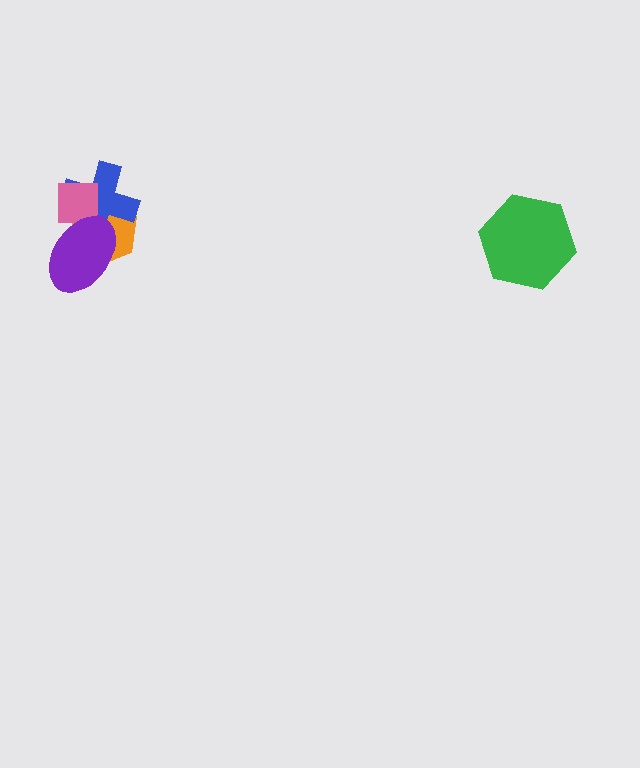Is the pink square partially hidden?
Yes, it is partially covered by another shape.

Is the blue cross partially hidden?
Yes, it is partially covered by another shape.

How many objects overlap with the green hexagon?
0 objects overlap with the green hexagon.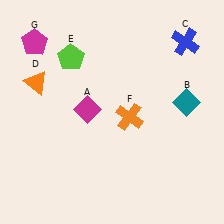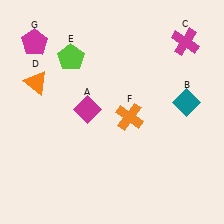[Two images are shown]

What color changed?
The cross (C) changed from blue in Image 1 to magenta in Image 2.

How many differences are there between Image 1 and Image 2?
There is 1 difference between the two images.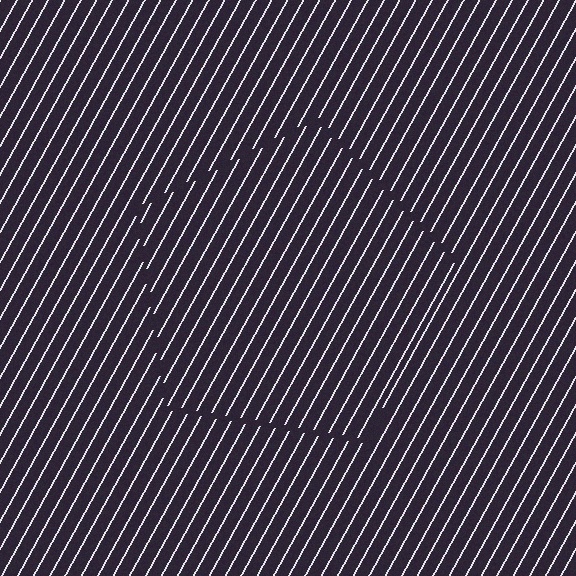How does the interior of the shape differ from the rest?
The interior of the shape contains the same grating, shifted by half a period — the contour is defined by the phase discontinuity where line-ends from the inner and outer gratings abut.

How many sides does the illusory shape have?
5 sides — the line-ends trace a pentagon.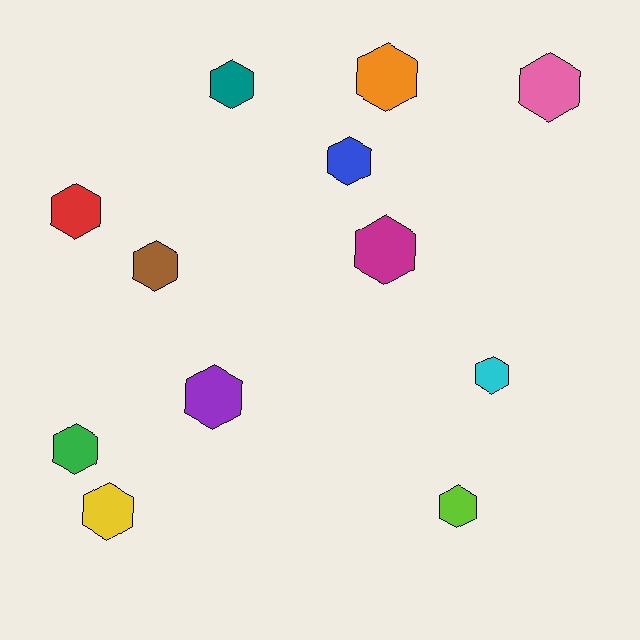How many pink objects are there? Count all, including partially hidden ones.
There is 1 pink object.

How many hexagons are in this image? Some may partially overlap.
There are 12 hexagons.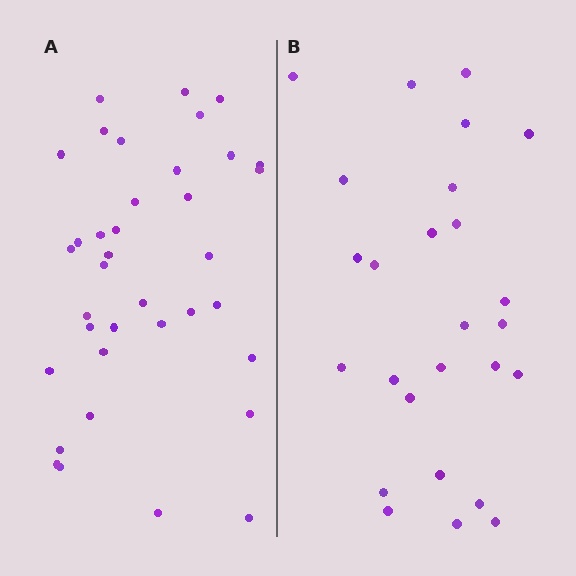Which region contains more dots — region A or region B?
Region A (the left region) has more dots.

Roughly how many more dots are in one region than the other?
Region A has roughly 12 or so more dots than region B.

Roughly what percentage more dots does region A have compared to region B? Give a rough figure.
About 40% more.